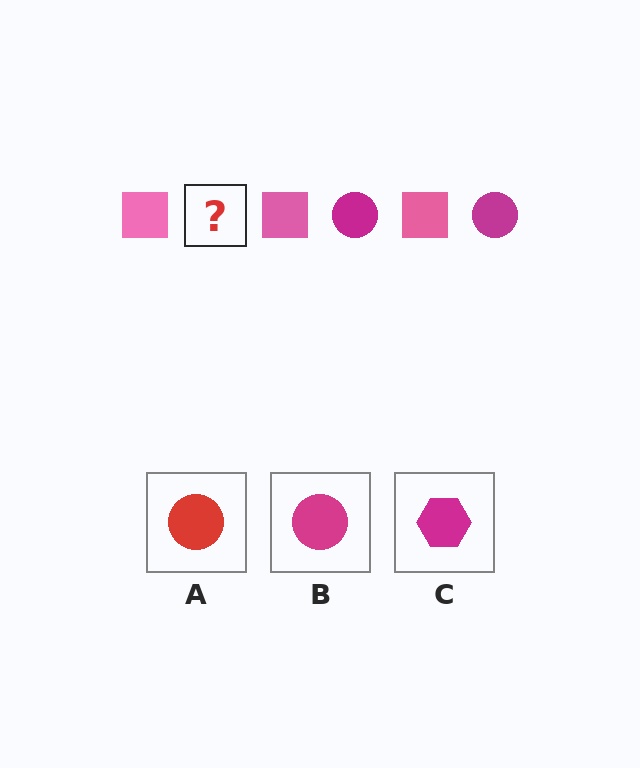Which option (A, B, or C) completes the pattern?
B.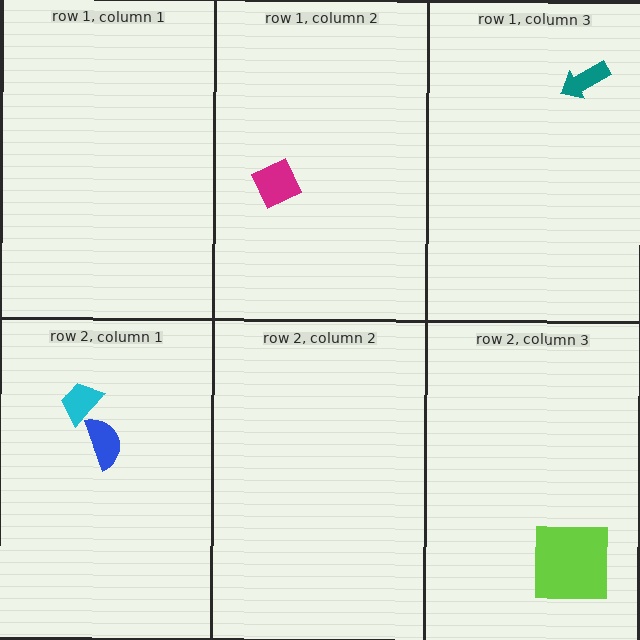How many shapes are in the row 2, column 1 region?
2.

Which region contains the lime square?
The row 2, column 3 region.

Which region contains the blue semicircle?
The row 2, column 1 region.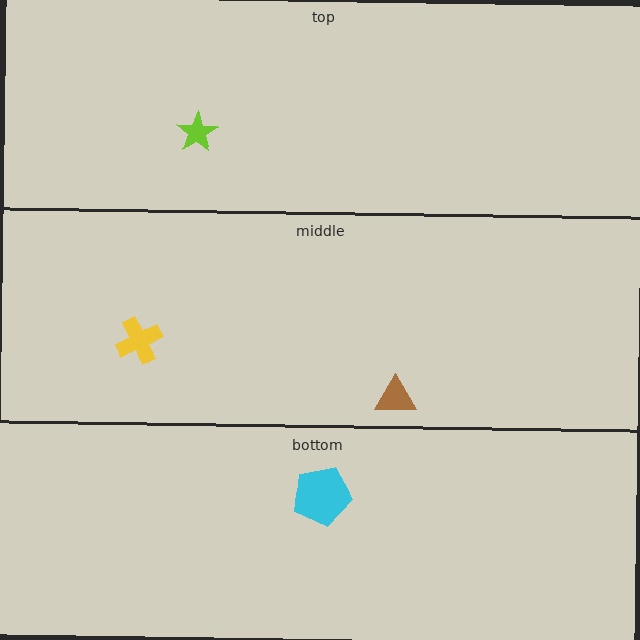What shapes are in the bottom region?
The cyan pentagon.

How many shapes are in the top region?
1.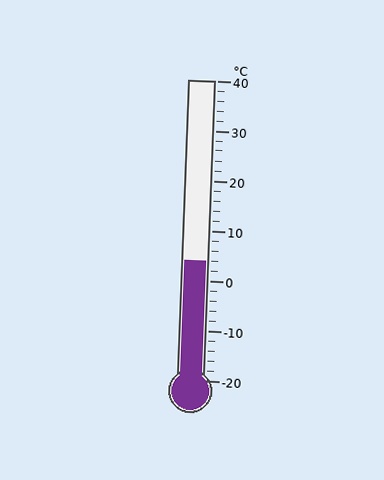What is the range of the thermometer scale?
The thermometer scale ranges from -20°C to 40°C.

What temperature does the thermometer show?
The thermometer shows approximately 4°C.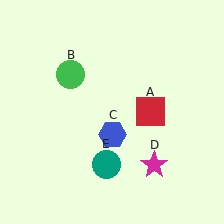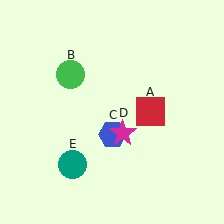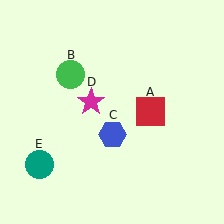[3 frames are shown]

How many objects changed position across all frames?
2 objects changed position: magenta star (object D), teal circle (object E).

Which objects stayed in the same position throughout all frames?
Red square (object A) and green circle (object B) and blue hexagon (object C) remained stationary.